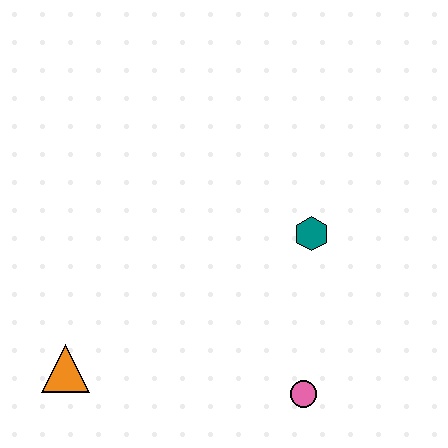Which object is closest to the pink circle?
The teal hexagon is closest to the pink circle.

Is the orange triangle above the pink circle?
Yes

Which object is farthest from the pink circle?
The orange triangle is farthest from the pink circle.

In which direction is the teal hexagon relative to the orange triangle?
The teal hexagon is to the right of the orange triangle.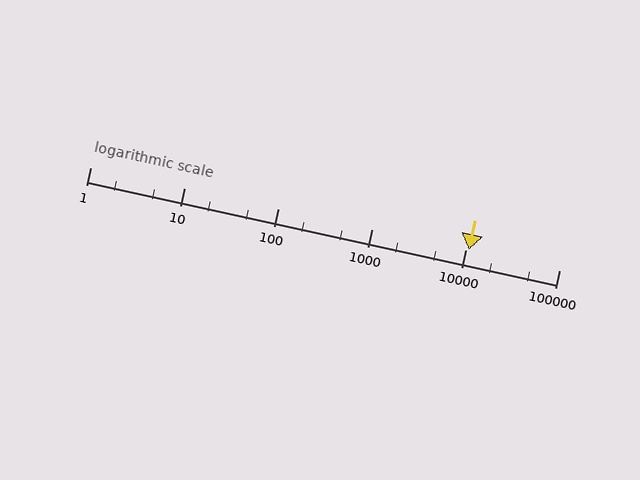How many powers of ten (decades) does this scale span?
The scale spans 5 decades, from 1 to 100000.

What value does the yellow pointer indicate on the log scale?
The pointer indicates approximately 11000.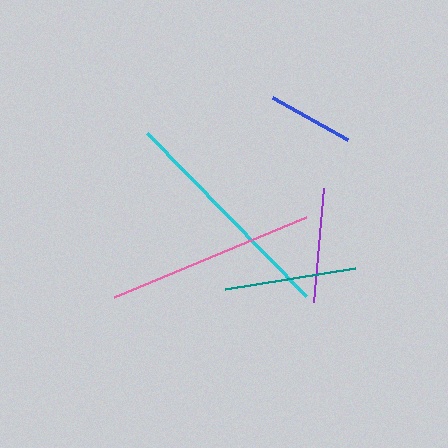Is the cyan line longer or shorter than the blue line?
The cyan line is longer than the blue line.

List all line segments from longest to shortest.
From longest to shortest: cyan, pink, teal, purple, blue.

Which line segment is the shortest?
The blue line is the shortest at approximately 86 pixels.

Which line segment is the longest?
The cyan line is the longest at approximately 227 pixels.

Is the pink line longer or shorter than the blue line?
The pink line is longer than the blue line.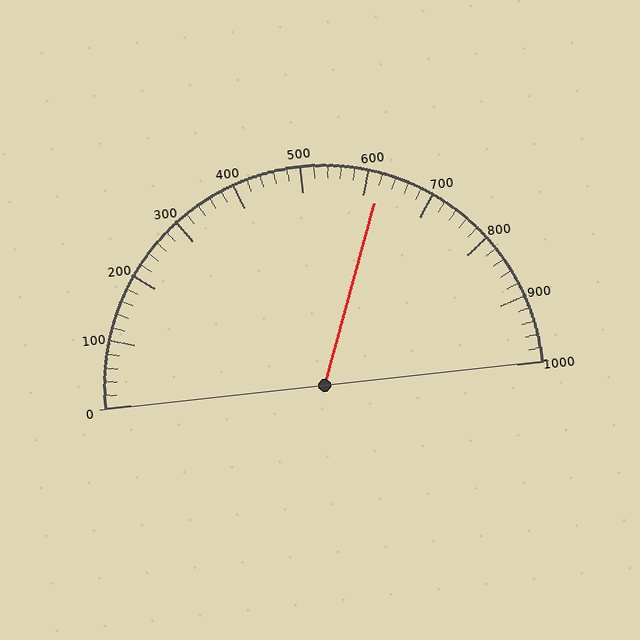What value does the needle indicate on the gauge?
The needle indicates approximately 620.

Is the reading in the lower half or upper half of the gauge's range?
The reading is in the upper half of the range (0 to 1000).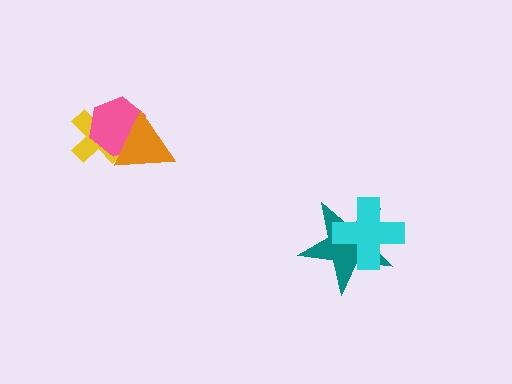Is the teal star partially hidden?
Yes, it is partially covered by another shape.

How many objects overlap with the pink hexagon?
2 objects overlap with the pink hexagon.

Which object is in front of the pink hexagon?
The orange triangle is in front of the pink hexagon.